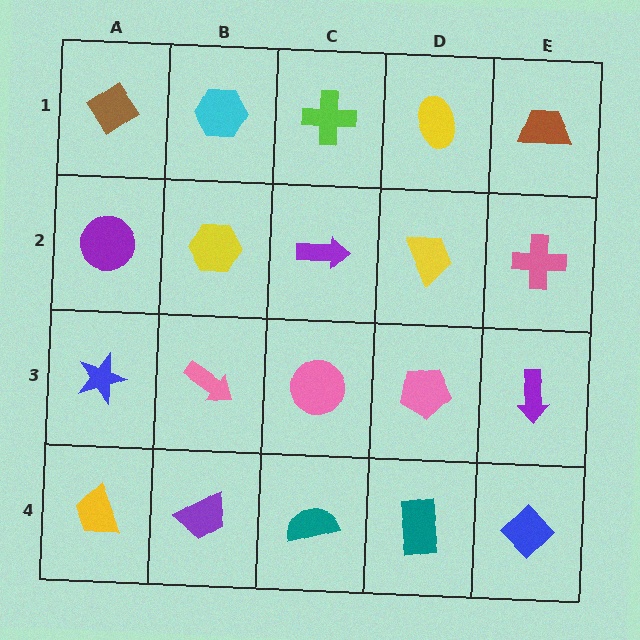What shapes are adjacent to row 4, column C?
A pink circle (row 3, column C), a purple trapezoid (row 4, column B), a teal rectangle (row 4, column D).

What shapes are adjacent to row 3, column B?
A yellow hexagon (row 2, column B), a purple trapezoid (row 4, column B), a blue star (row 3, column A), a pink circle (row 3, column C).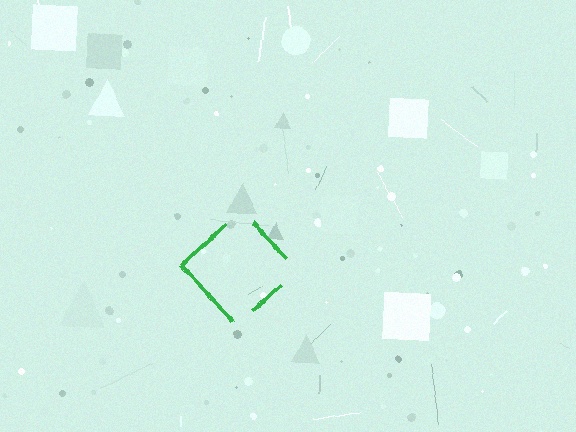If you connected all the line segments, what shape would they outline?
They would outline a diamond.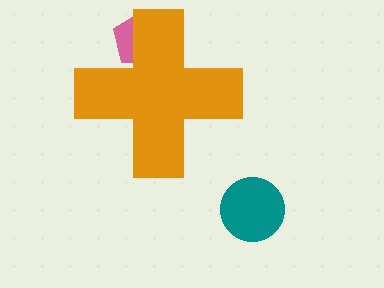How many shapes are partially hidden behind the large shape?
2 shapes are partially hidden.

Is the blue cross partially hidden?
Yes, the blue cross is partially hidden behind the orange cross.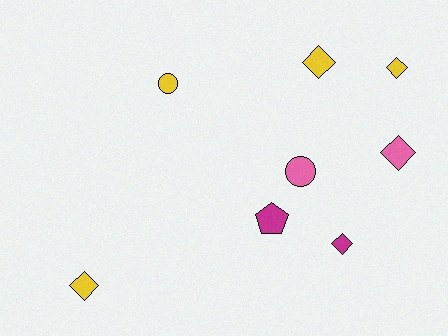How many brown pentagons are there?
There are no brown pentagons.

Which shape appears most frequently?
Diamond, with 5 objects.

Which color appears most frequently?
Yellow, with 4 objects.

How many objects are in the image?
There are 8 objects.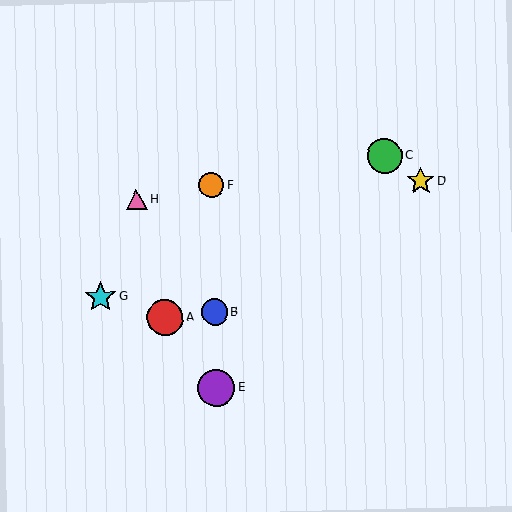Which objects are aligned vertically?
Objects B, E, F are aligned vertically.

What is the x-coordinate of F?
Object F is at x≈212.